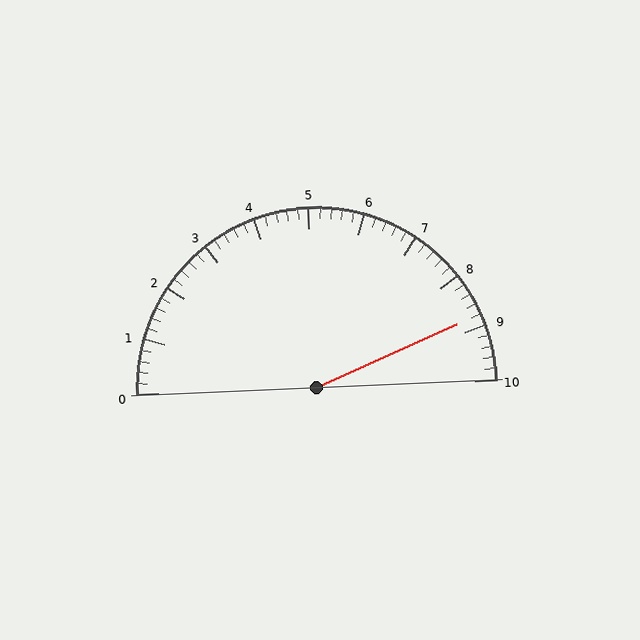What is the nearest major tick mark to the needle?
The nearest major tick mark is 9.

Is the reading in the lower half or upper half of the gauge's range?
The reading is in the upper half of the range (0 to 10).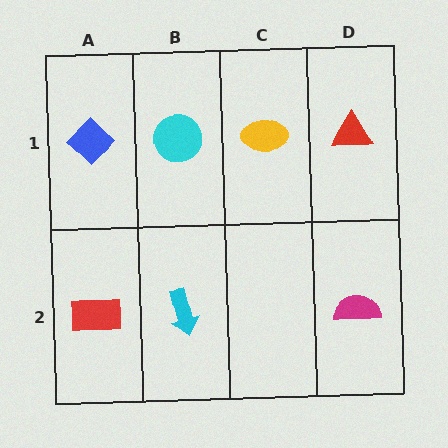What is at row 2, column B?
A cyan arrow.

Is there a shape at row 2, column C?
No, that cell is empty.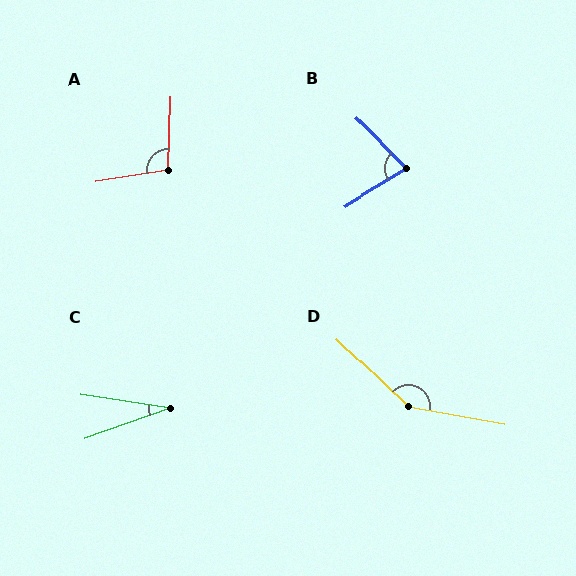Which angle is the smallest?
C, at approximately 28 degrees.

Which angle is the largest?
D, at approximately 146 degrees.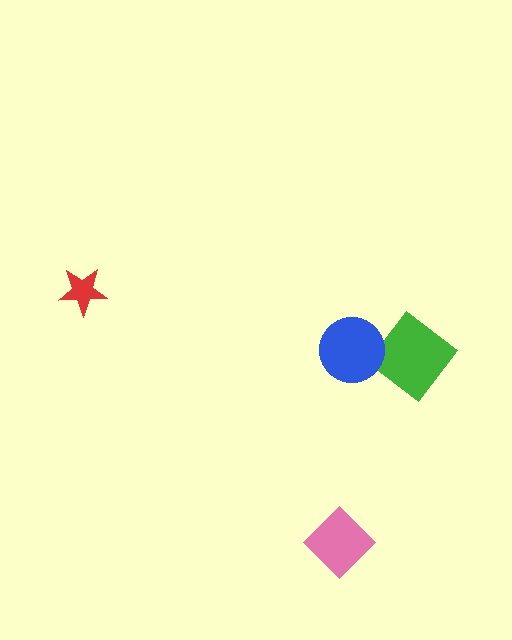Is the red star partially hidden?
No, no other shape covers it.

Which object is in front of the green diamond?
The blue circle is in front of the green diamond.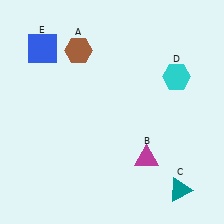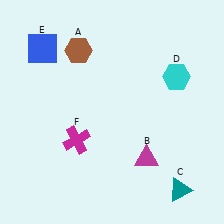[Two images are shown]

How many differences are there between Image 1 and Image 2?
There is 1 difference between the two images.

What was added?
A magenta cross (F) was added in Image 2.